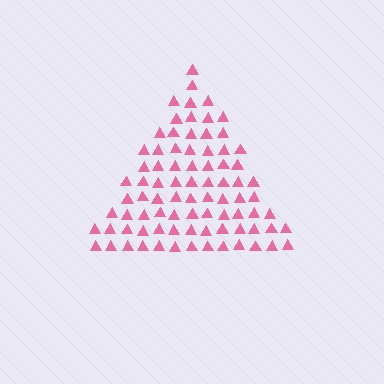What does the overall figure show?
The overall figure shows a triangle.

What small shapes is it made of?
It is made of small triangles.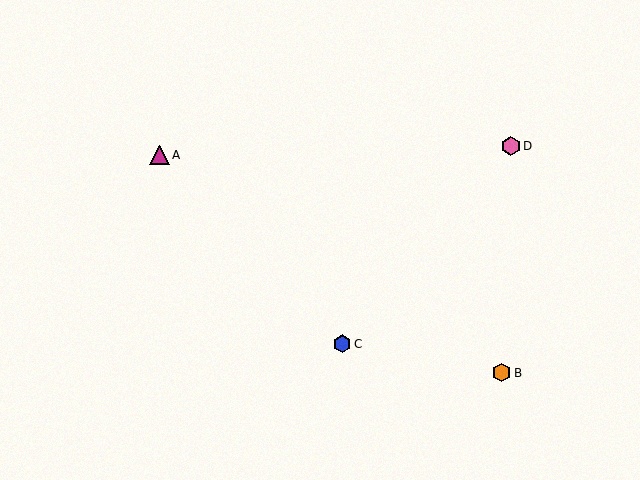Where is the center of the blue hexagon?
The center of the blue hexagon is at (342, 344).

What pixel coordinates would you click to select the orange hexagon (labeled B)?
Click at (502, 373) to select the orange hexagon B.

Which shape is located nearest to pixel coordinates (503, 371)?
The orange hexagon (labeled B) at (502, 373) is nearest to that location.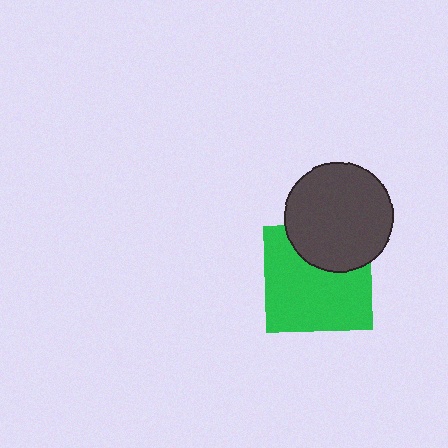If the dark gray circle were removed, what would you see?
You would see the complete green square.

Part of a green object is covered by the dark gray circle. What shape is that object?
It is a square.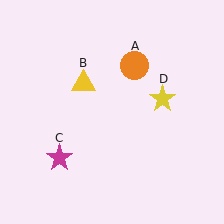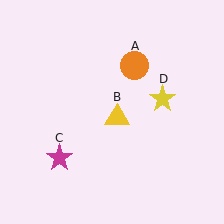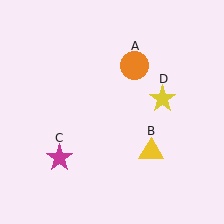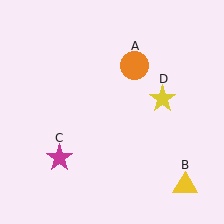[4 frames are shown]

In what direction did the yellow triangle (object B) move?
The yellow triangle (object B) moved down and to the right.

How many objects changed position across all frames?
1 object changed position: yellow triangle (object B).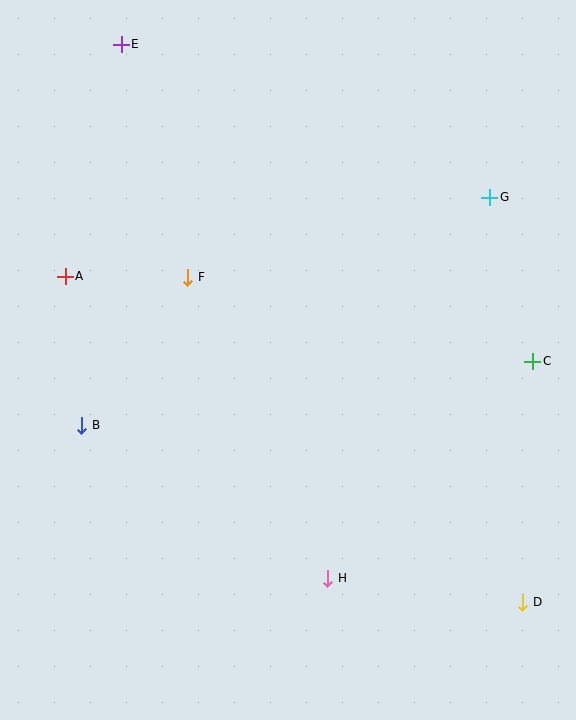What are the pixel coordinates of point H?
Point H is at (328, 578).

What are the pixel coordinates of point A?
Point A is at (65, 276).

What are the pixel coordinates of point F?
Point F is at (188, 277).